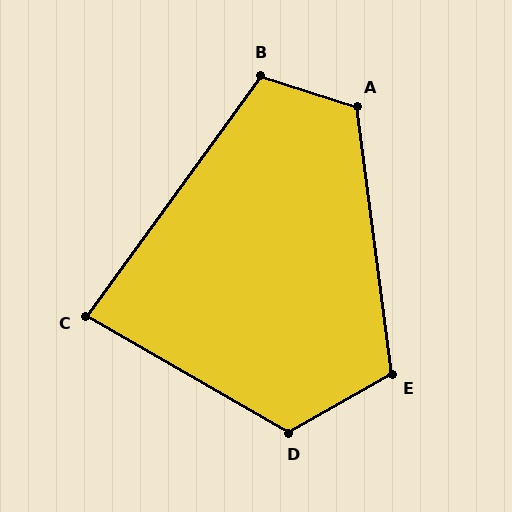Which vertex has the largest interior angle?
D, at approximately 120 degrees.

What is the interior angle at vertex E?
Approximately 112 degrees (obtuse).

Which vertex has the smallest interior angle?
C, at approximately 84 degrees.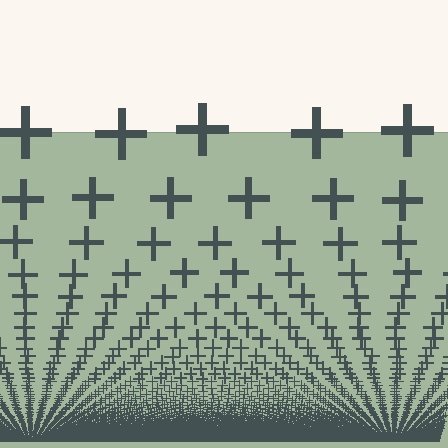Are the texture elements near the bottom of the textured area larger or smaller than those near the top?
Smaller. The gradient is inverted — elements near the bottom are smaller and denser.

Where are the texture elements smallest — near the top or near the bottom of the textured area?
Near the bottom.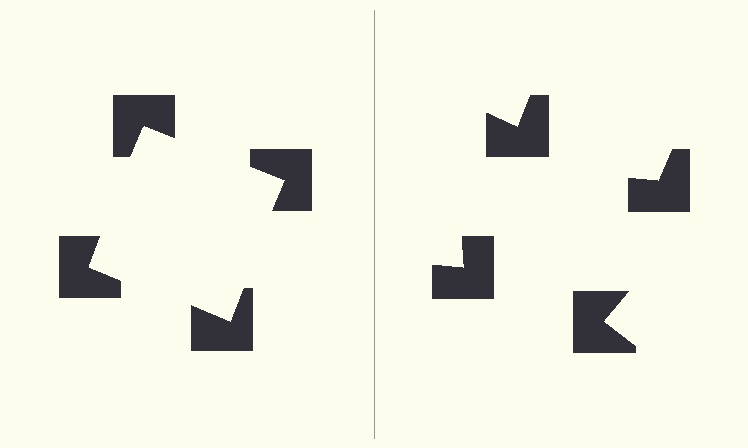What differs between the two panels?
The notched squares are positioned identically on both sides; only the wedge orientations differ. On the left they align to a square; on the right they are misaligned.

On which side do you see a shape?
An illusory square appears on the left side. On the right side the wedge cuts are rotated, so no coherent shape forms.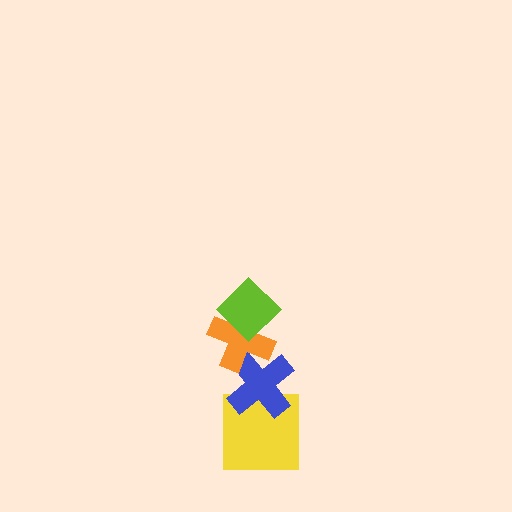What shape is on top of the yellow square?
The blue cross is on top of the yellow square.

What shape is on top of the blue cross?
The orange cross is on top of the blue cross.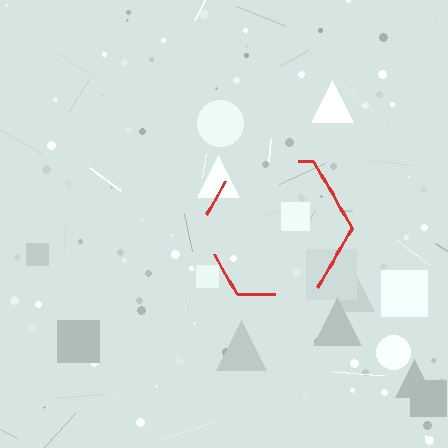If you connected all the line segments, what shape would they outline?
They would outline a hexagon.